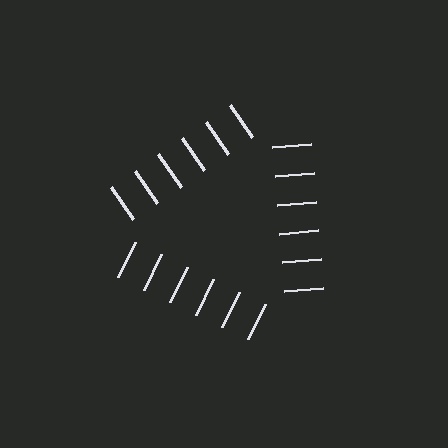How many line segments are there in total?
18 — 6 along each of the 3 edges.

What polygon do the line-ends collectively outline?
An illusory triangle — the line segments terminate on its edges but no continuous stroke is drawn.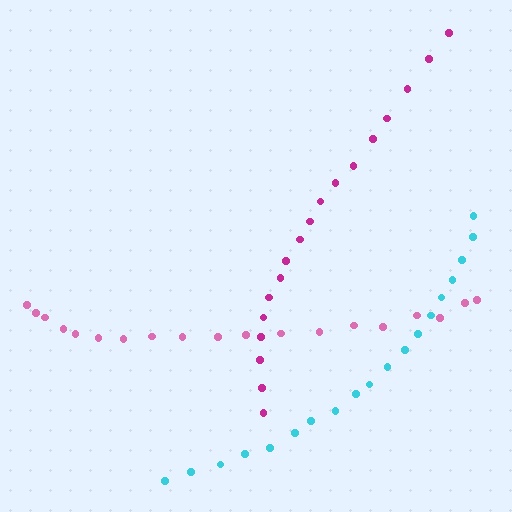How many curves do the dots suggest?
There are 3 distinct paths.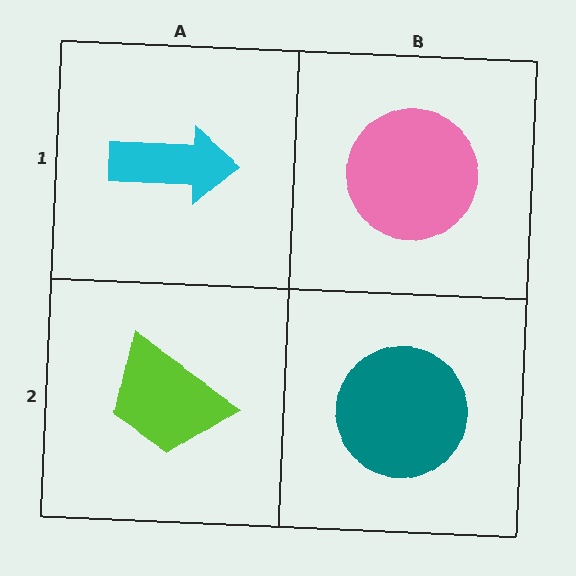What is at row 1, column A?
A cyan arrow.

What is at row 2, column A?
A lime trapezoid.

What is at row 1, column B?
A pink circle.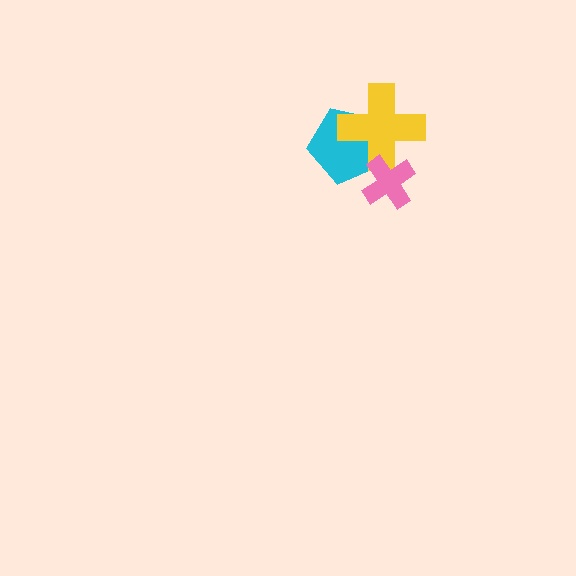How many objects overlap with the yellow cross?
2 objects overlap with the yellow cross.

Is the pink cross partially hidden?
No, no other shape covers it.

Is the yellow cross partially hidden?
Yes, it is partially covered by another shape.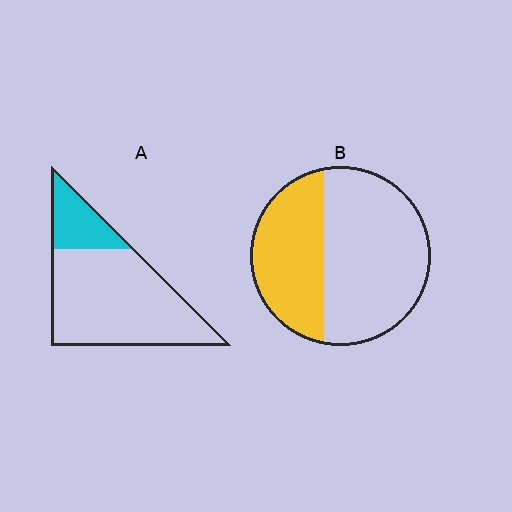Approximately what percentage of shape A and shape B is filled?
A is approximately 20% and B is approximately 40%.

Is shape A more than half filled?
No.